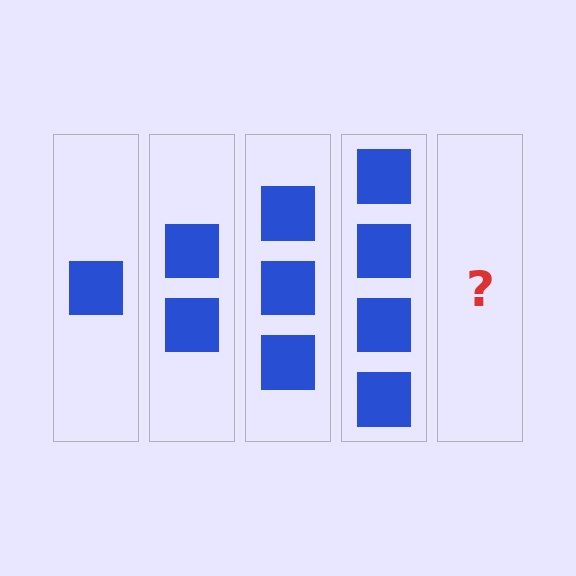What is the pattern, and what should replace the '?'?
The pattern is that each step adds one more square. The '?' should be 5 squares.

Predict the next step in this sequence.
The next step is 5 squares.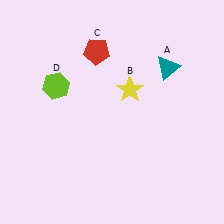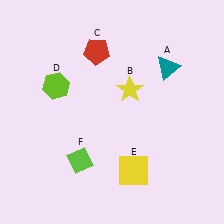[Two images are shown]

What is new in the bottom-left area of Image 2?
A lime diamond (F) was added in the bottom-left area of Image 2.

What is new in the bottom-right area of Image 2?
A yellow square (E) was added in the bottom-right area of Image 2.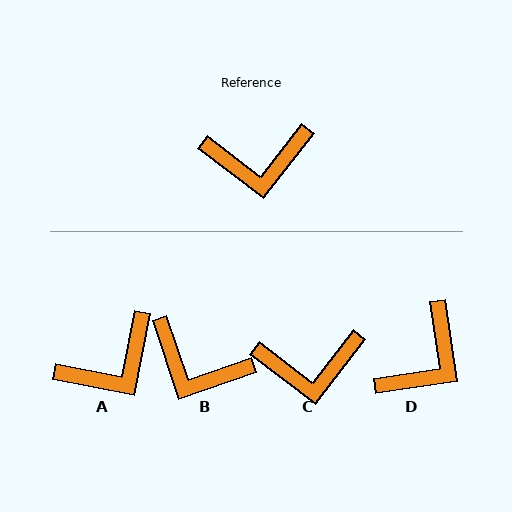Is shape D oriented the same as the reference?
No, it is off by about 46 degrees.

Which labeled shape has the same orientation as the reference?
C.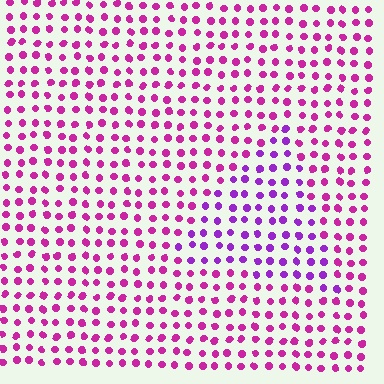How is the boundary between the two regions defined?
The boundary is defined purely by a slight shift in hue (about 32 degrees). Spacing, size, and orientation are identical on both sides.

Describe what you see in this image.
The image is filled with small magenta elements in a uniform arrangement. A triangle-shaped region is visible where the elements are tinted to a slightly different hue, forming a subtle color boundary.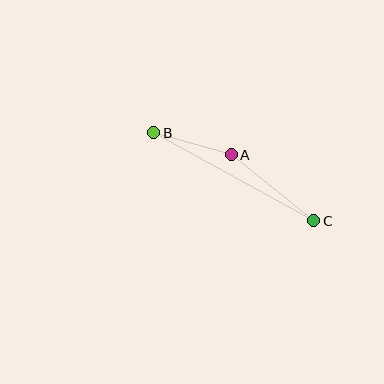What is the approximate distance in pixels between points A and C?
The distance between A and C is approximately 106 pixels.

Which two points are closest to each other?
Points A and B are closest to each other.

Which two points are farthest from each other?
Points B and C are farthest from each other.